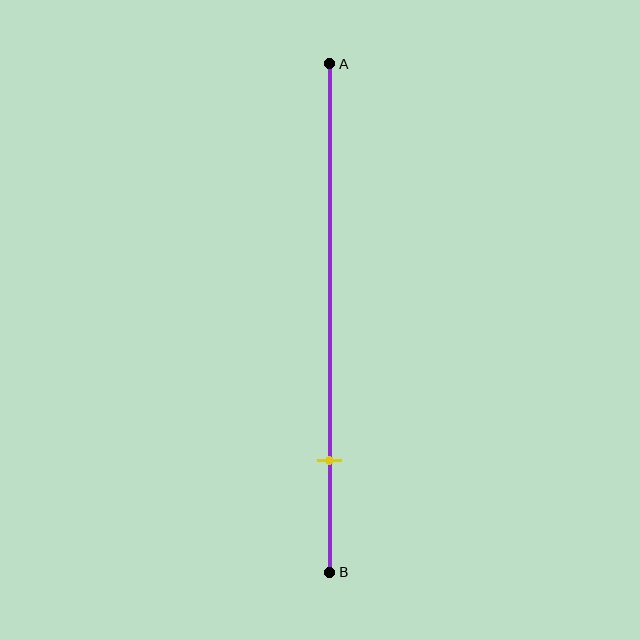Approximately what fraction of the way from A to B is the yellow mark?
The yellow mark is approximately 80% of the way from A to B.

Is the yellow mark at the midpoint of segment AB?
No, the mark is at about 80% from A, not at the 50% midpoint.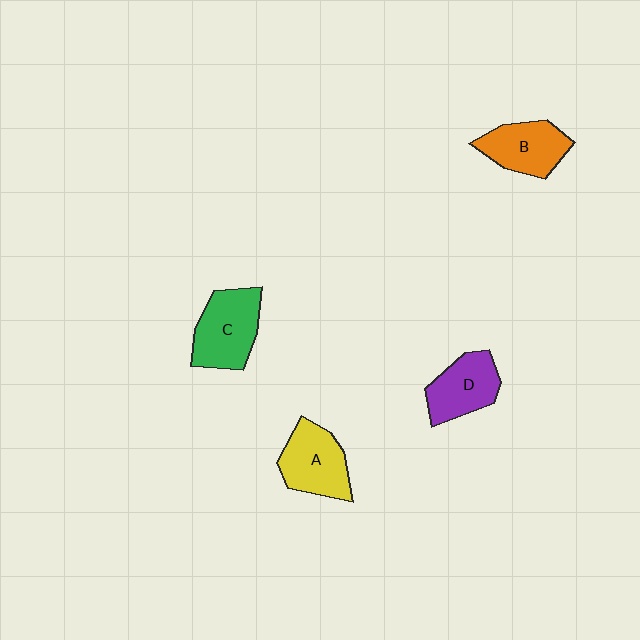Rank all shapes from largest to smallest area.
From largest to smallest: C (green), A (yellow), B (orange), D (purple).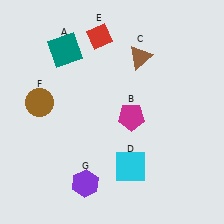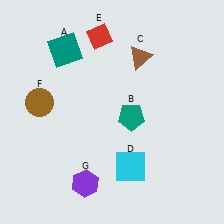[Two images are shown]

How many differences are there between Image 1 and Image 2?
There is 1 difference between the two images.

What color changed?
The pentagon (B) changed from magenta in Image 1 to teal in Image 2.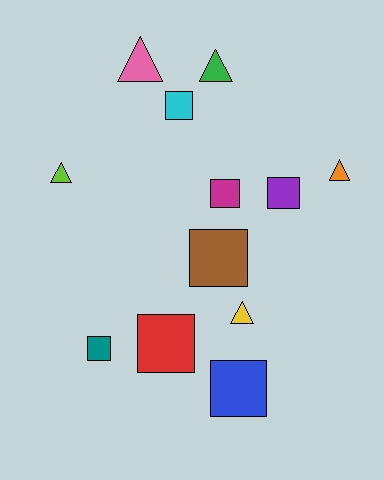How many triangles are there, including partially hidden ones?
There are 5 triangles.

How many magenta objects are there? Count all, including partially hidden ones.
There is 1 magenta object.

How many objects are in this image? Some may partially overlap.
There are 12 objects.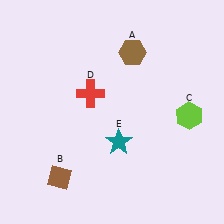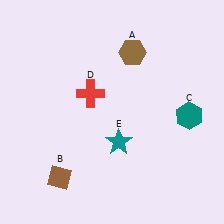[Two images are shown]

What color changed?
The hexagon (C) changed from lime in Image 1 to teal in Image 2.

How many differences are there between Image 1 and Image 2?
There is 1 difference between the two images.